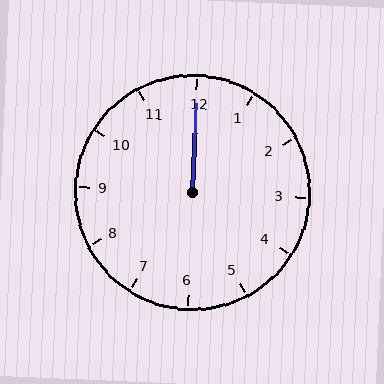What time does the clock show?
12:00.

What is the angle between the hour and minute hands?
Approximately 0 degrees.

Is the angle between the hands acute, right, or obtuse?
It is acute.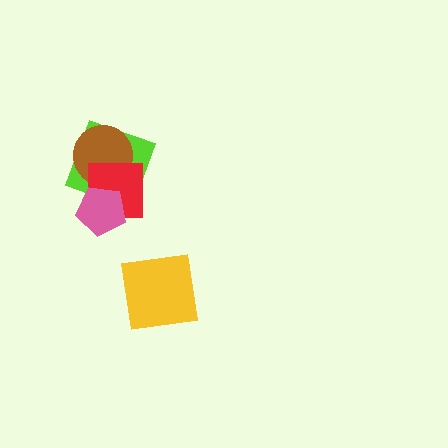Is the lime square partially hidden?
Yes, it is partially covered by another shape.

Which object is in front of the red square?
The pink pentagon is in front of the red square.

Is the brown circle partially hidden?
Yes, it is partially covered by another shape.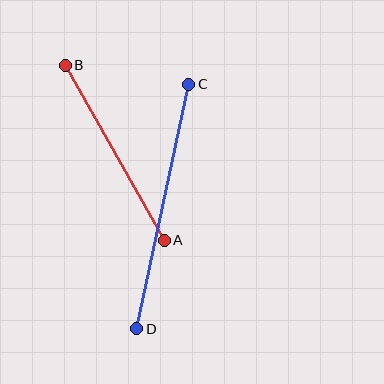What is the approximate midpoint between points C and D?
The midpoint is at approximately (163, 206) pixels.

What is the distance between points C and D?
The distance is approximately 250 pixels.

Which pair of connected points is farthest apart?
Points C and D are farthest apart.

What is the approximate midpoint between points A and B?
The midpoint is at approximately (115, 153) pixels.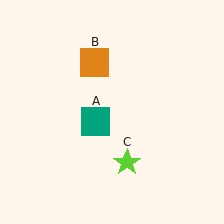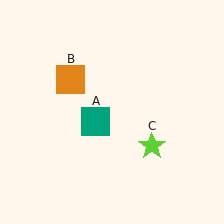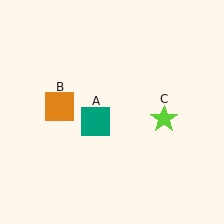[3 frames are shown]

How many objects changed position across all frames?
2 objects changed position: orange square (object B), lime star (object C).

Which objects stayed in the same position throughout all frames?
Teal square (object A) remained stationary.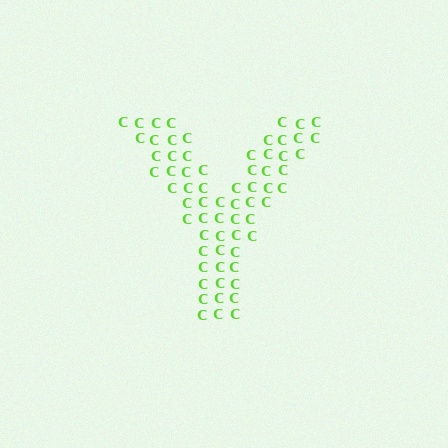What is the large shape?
The large shape is the letter Y.